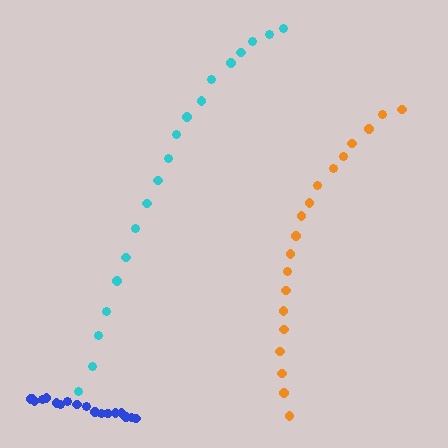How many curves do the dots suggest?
There are 3 distinct paths.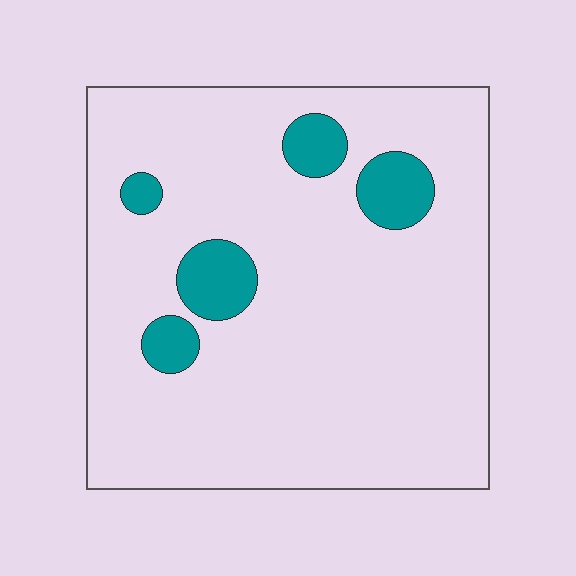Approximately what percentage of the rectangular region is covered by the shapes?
Approximately 10%.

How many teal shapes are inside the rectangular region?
5.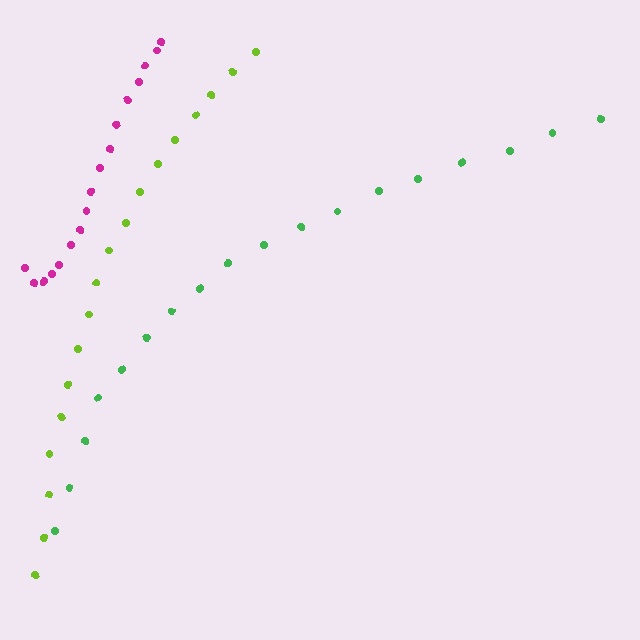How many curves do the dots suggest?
There are 3 distinct paths.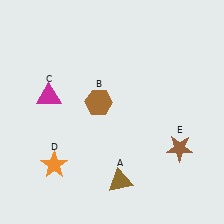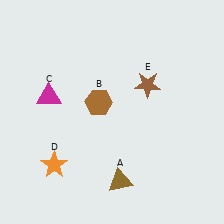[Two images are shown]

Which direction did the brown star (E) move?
The brown star (E) moved up.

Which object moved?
The brown star (E) moved up.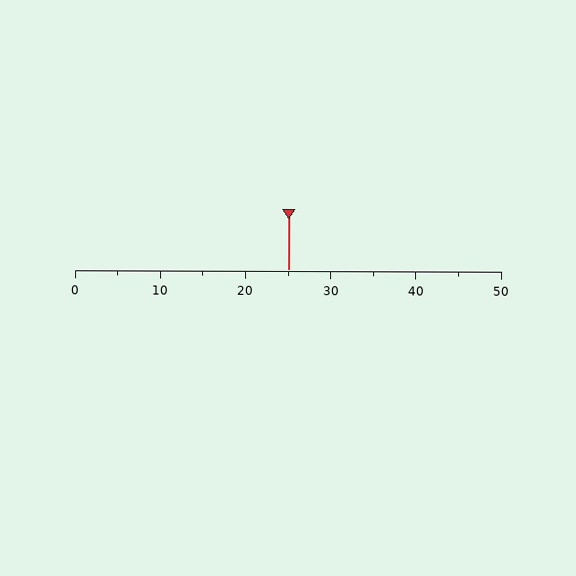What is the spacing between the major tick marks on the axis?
The major ticks are spaced 10 apart.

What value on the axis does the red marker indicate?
The marker indicates approximately 25.